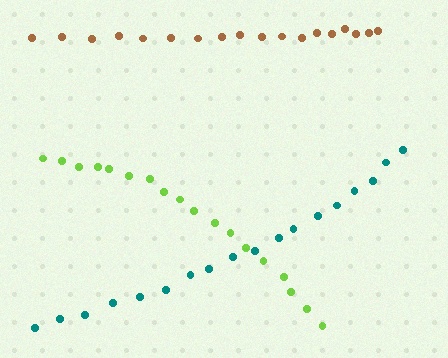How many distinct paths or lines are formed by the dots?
There are 3 distinct paths.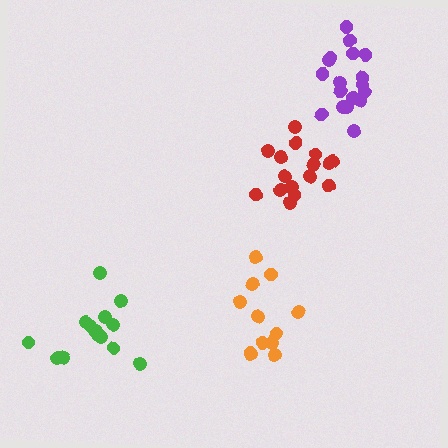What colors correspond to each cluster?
The clusters are colored: orange, red, green, purple.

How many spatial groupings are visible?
There are 4 spatial groupings.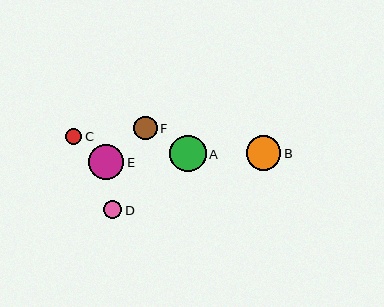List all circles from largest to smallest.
From largest to smallest: A, E, B, F, D, C.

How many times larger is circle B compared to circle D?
Circle B is approximately 1.9 times the size of circle D.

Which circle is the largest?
Circle A is the largest with a size of approximately 37 pixels.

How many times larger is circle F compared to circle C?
Circle F is approximately 1.4 times the size of circle C.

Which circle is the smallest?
Circle C is the smallest with a size of approximately 16 pixels.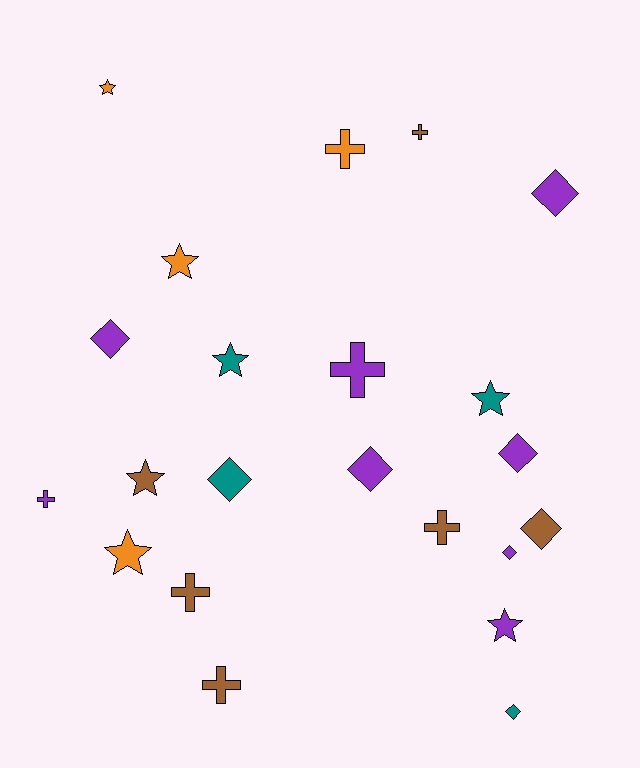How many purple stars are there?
There is 1 purple star.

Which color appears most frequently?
Purple, with 8 objects.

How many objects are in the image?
There are 22 objects.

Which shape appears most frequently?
Diamond, with 8 objects.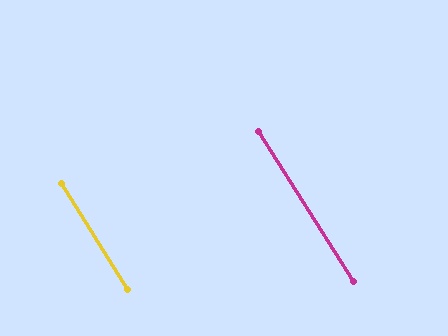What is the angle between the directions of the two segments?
Approximately 0 degrees.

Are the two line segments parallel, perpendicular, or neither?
Parallel — their directions differ by only 0.3°.